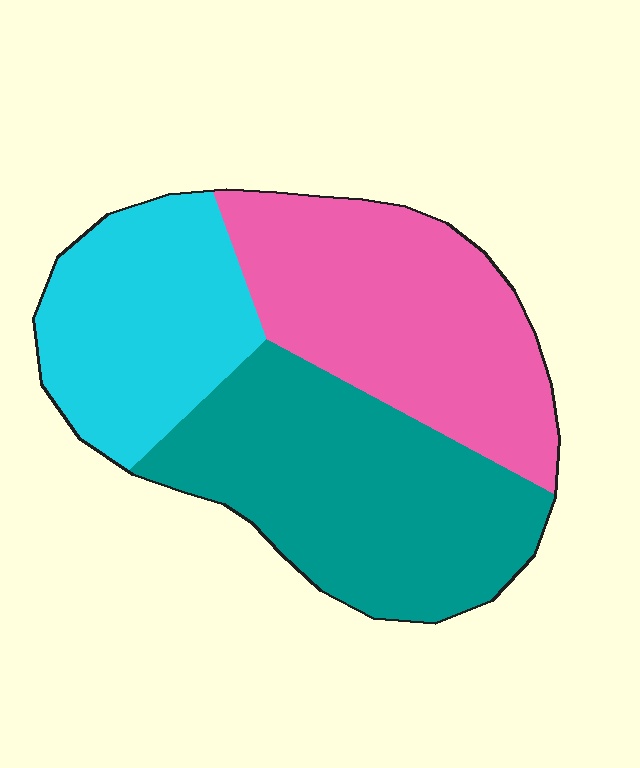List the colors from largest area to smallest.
From largest to smallest: teal, pink, cyan.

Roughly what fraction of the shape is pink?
Pink takes up about one third (1/3) of the shape.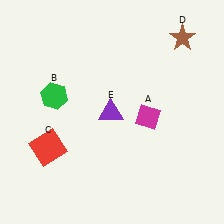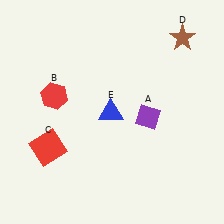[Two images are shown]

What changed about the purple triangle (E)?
In Image 1, E is purple. In Image 2, it changed to blue.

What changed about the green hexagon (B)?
In Image 1, B is green. In Image 2, it changed to red.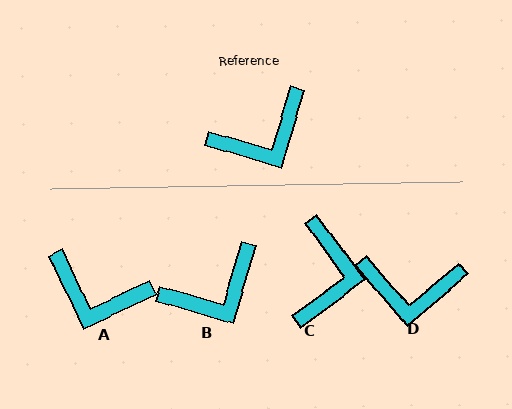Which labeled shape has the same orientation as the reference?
B.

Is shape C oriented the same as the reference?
No, it is off by about 53 degrees.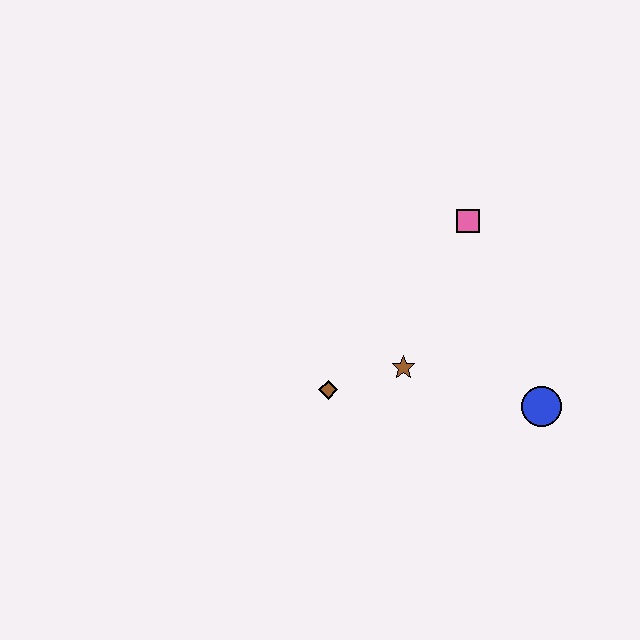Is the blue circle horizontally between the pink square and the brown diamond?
No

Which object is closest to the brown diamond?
The brown star is closest to the brown diamond.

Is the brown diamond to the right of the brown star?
No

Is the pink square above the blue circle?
Yes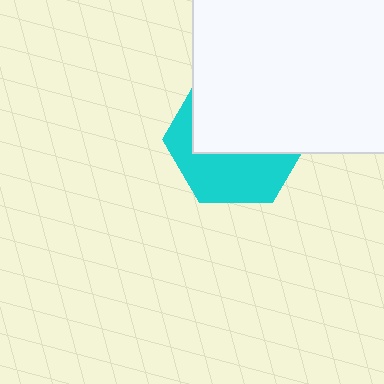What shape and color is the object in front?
The object in front is a white rectangle.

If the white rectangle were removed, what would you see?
You would see the complete cyan hexagon.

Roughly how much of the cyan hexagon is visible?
A small part of it is visible (roughly 44%).